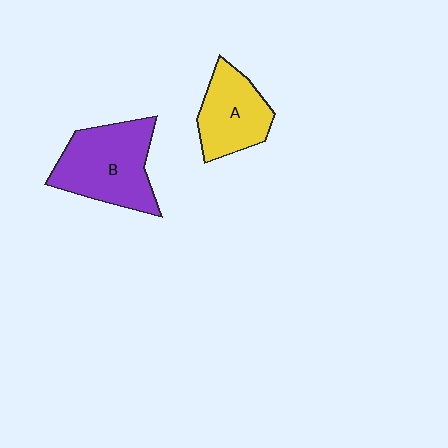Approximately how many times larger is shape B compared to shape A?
Approximately 1.4 times.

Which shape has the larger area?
Shape B (purple).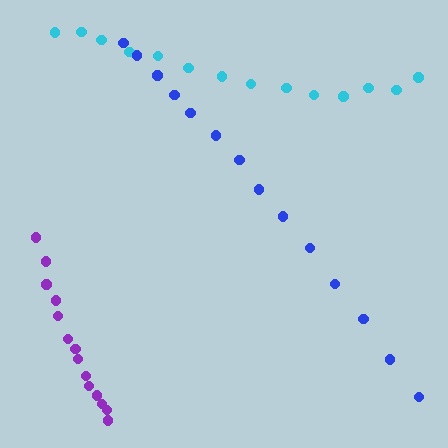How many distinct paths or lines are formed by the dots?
There are 3 distinct paths.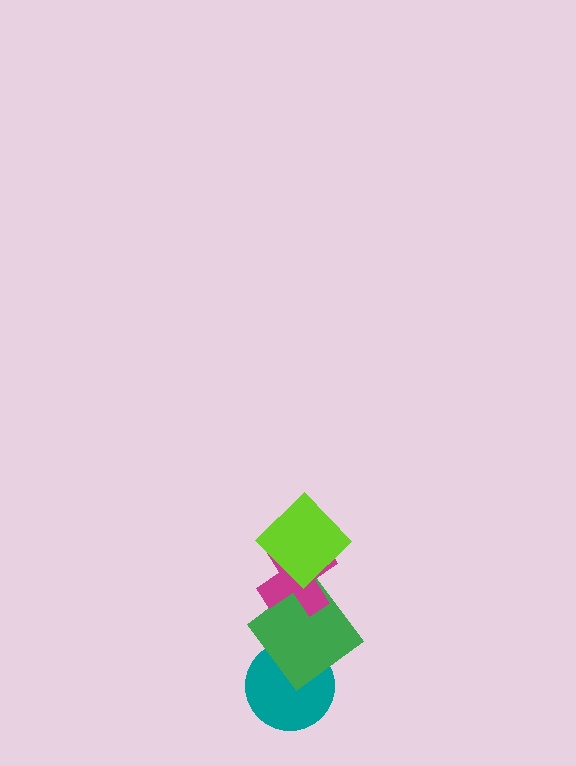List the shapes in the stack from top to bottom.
From top to bottom: the lime diamond, the magenta cross, the green diamond, the teal circle.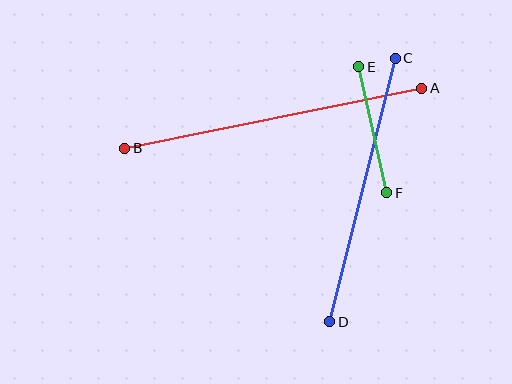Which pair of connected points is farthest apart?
Points A and B are farthest apart.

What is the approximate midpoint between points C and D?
The midpoint is at approximately (362, 190) pixels.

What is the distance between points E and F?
The distance is approximately 129 pixels.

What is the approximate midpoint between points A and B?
The midpoint is at approximately (273, 118) pixels.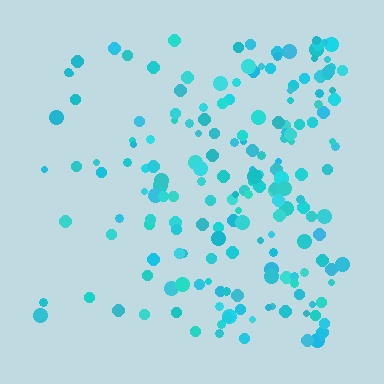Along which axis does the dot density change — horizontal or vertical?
Horizontal.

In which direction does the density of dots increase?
From left to right, with the right side densest.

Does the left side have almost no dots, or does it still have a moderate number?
Still a moderate number, just noticeably fewer than the right.